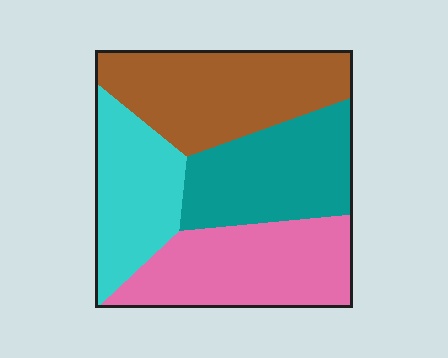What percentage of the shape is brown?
Brown takes up about one quarter (1/4) of the shape.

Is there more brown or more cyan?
Brown.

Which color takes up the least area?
Cyan, at roughly 20%.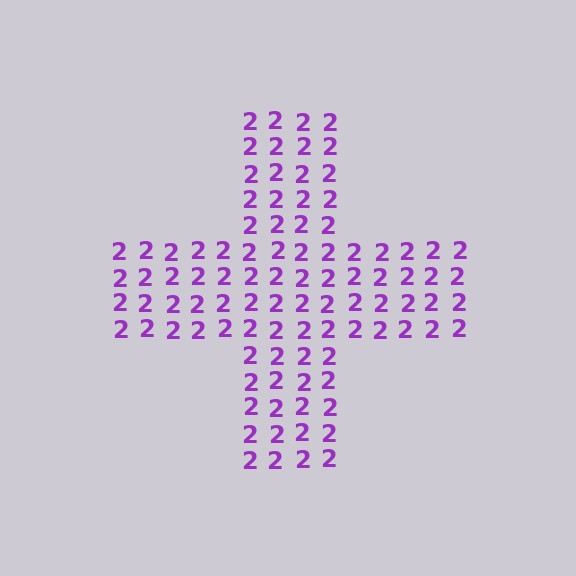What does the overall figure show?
The overall figure shows a cross.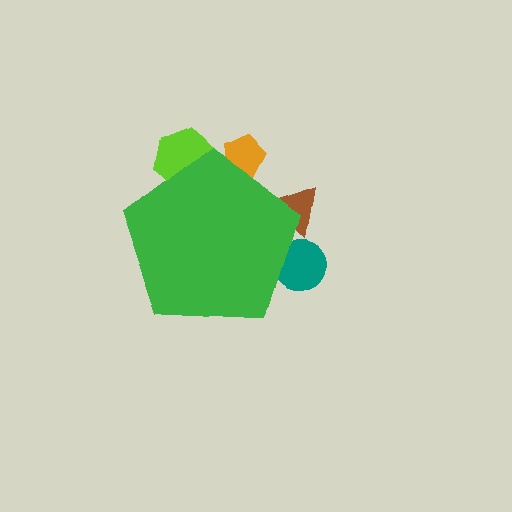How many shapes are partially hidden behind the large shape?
4 shapes are partially hidden.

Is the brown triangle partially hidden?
Yes, the brown triangle is partially hidden behind the green pentagon.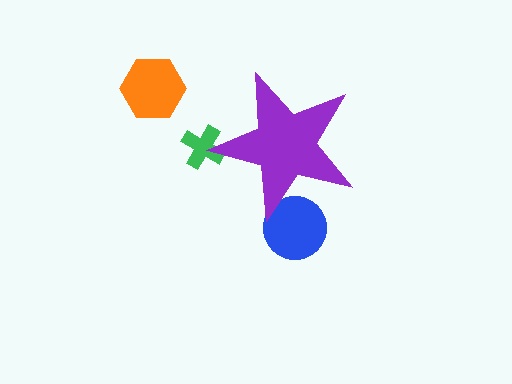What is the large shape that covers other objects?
A purple star.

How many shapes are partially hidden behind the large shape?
2 shapes are partially hidden.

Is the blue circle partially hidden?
Yes, the blue circle is partially hidden behind the purple star.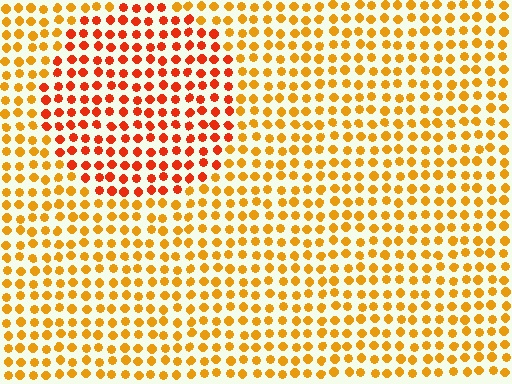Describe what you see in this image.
The image is filled with small orange elements in a uniform arrangement. A circle-shaped region is visible where the elements are tinted to a slightly different hue, forming a subtle color boundary.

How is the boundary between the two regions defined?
The boundary is defined purely by a slight shift in hue (about 30 degrees). Spacing, size, and orientation are identical on both sides.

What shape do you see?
I see a circle.